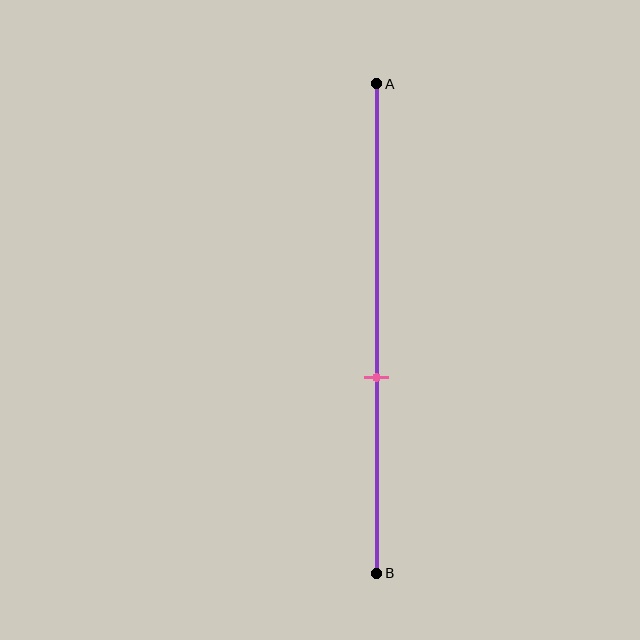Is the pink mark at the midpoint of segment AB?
No, the mark is at about 60% from A, not at the 50% midpoint.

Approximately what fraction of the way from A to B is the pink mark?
The pink mark is approximately 60% of the way from A to B.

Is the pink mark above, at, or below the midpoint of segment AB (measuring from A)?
The pink mark is below the midpoint of segment AB.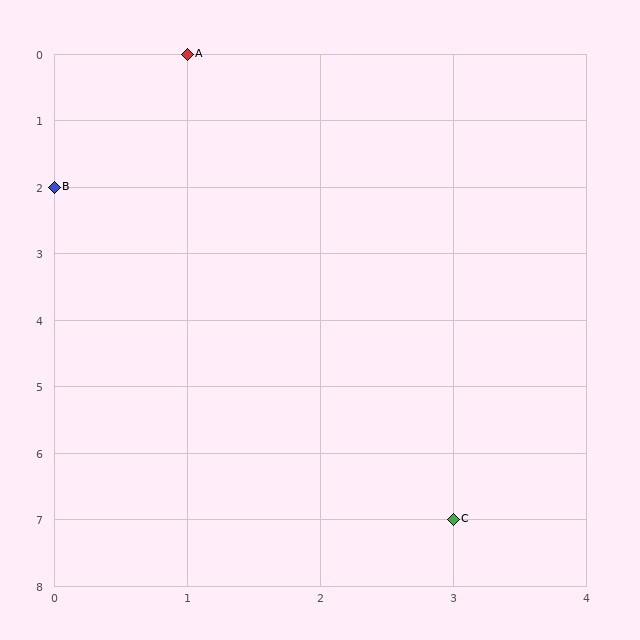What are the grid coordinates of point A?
Point A is at grid coordinates (1, 0).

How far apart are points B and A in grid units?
Points B and A are 1 column and 2 rows apart (about 2.2 grid units diagonally).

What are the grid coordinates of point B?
Point B is at grid coordinates (0, 2).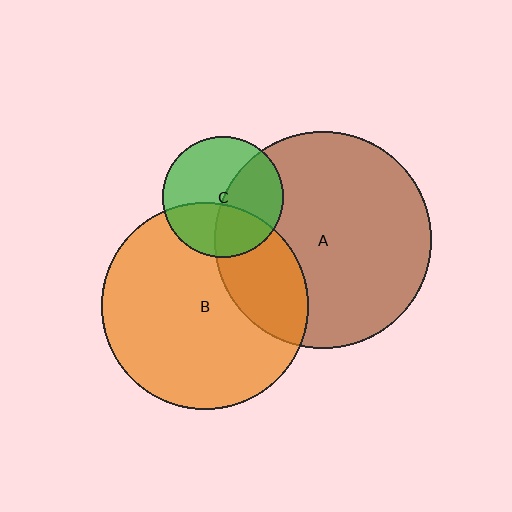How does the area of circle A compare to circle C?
Approximately 3.2 times.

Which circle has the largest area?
Circle A (brown).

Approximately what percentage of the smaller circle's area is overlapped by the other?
Approximately 25%.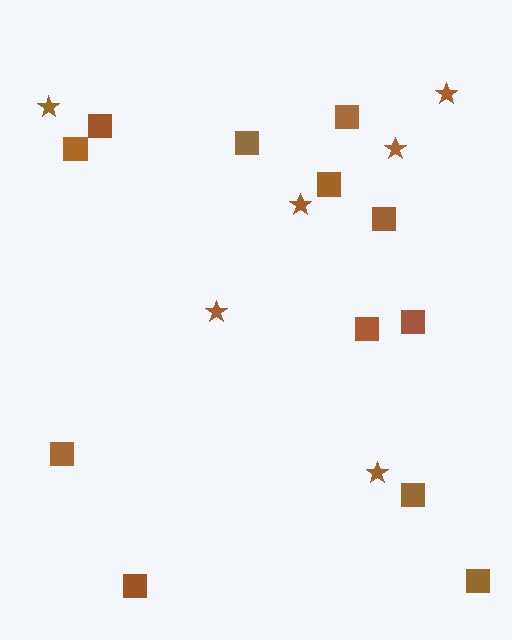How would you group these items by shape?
There are 2 groups: one group of squares (12) and one group of stars (6).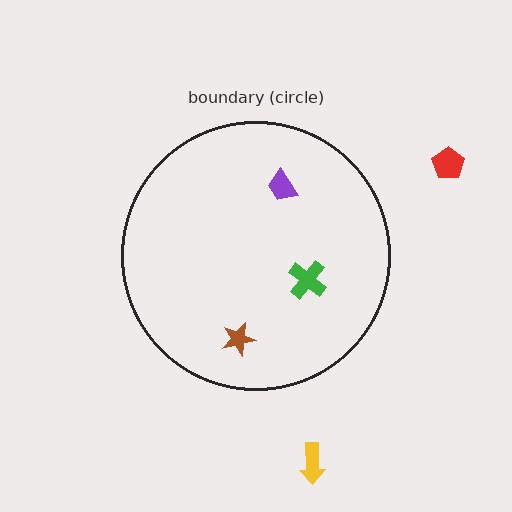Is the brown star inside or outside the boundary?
Inside.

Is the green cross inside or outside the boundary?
Inside.